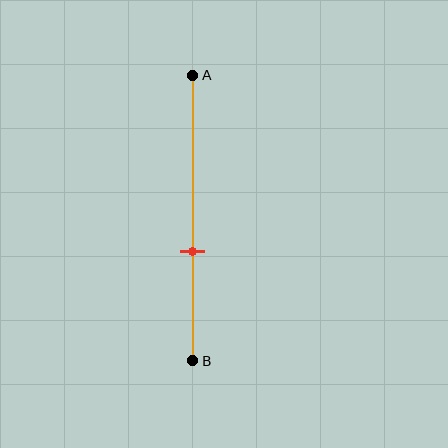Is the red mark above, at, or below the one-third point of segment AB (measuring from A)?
The red mark is below the one-third point of segment AB.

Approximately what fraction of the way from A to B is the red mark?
The red mark is approximately 60% of the way from A to B.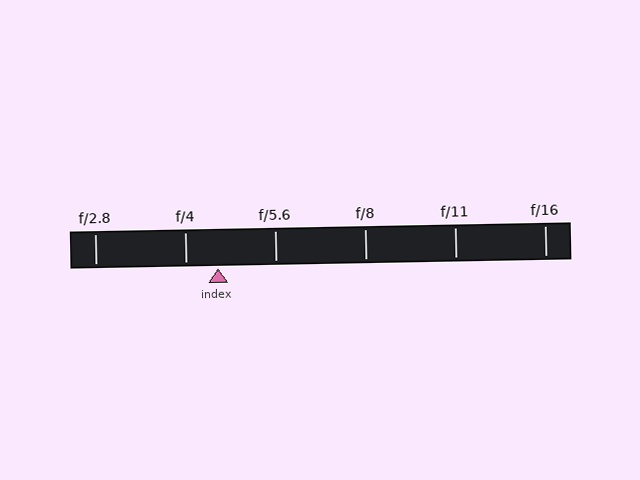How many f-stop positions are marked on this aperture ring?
There are 6 f-stop positions marked.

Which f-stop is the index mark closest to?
The index mark is closest to f/4.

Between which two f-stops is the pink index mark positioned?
The index mark is between f/4 and f/5.6.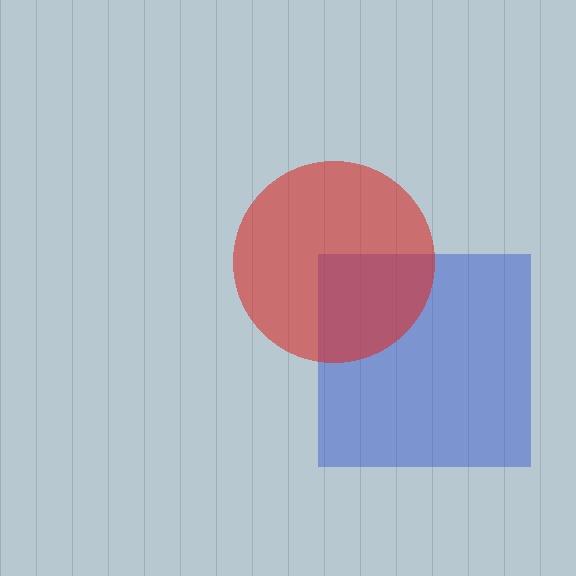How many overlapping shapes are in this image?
There are 2 overlapping shapes in the image.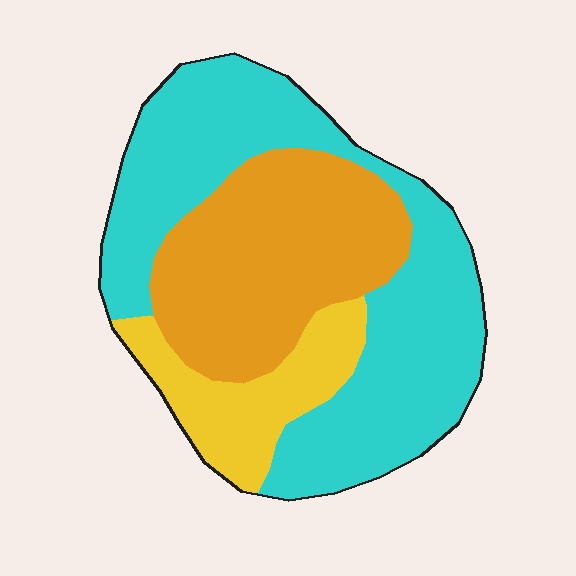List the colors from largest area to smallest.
From largest to smallest: cyan, orange, yellow.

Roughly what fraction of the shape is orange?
Orange takes up between a quarter and a half of the shape.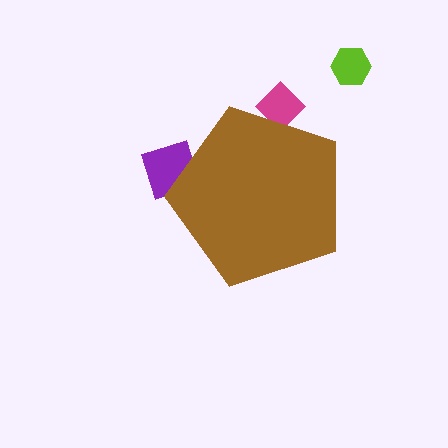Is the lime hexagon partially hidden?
No, the lime hexagon is fully visible.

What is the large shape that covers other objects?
A brown pentagon.